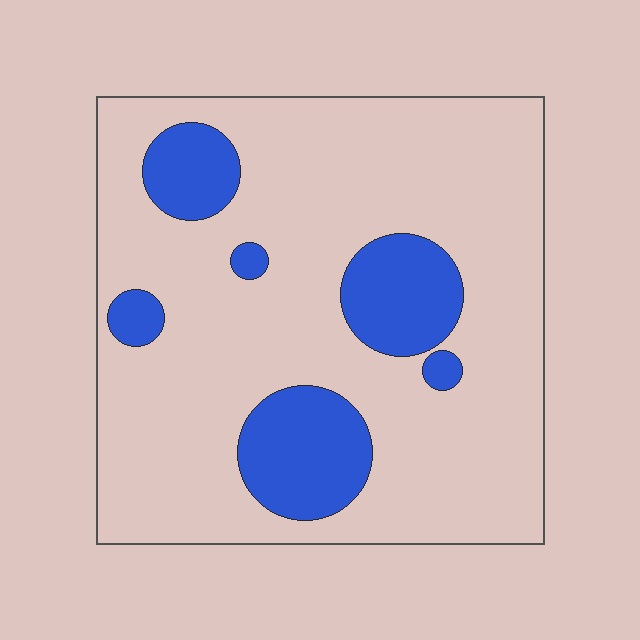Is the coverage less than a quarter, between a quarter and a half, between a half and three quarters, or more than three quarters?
Less than a quarter.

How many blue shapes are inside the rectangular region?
6.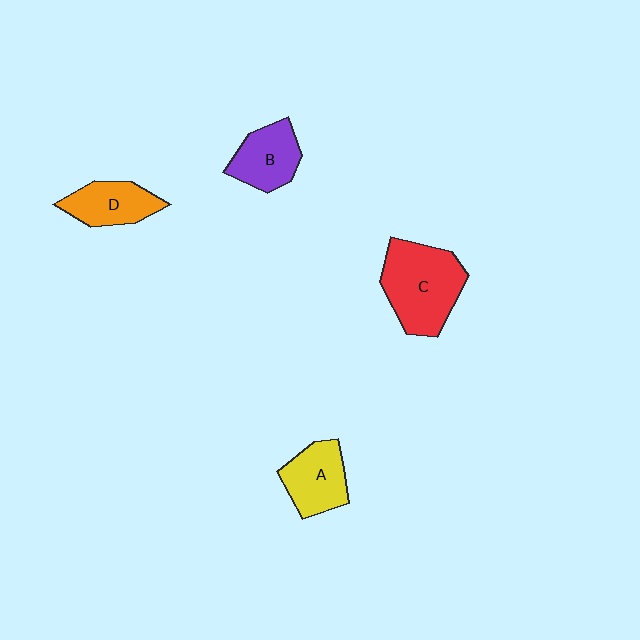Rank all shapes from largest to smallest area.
From largest to smallest: C (red), A (yellow), B (purple), D (orange).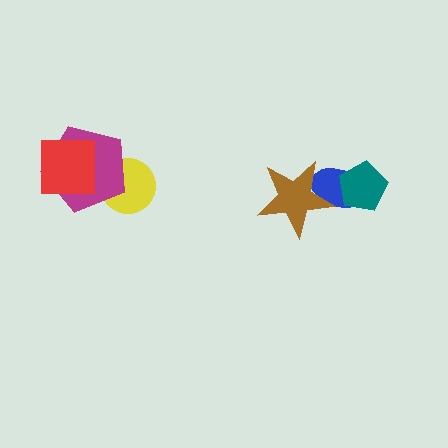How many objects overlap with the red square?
1 object overlaps with the red square.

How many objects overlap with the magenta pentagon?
2 objects overlap with the magenta pentagon.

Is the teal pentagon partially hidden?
No, no other shape covers it.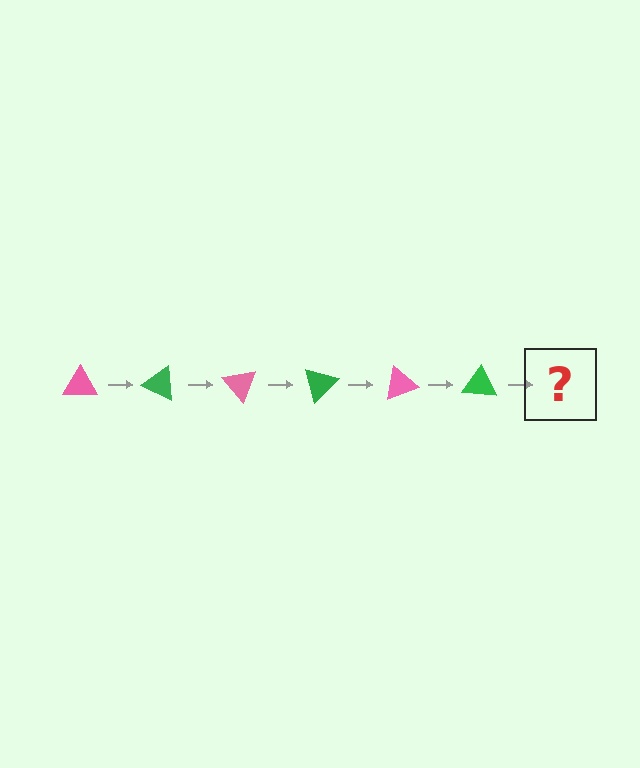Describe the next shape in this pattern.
It should be a pink triangle, rotated 150 degrees from the start.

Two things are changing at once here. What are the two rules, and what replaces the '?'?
The two rules are that it rotates 25 degrees each step and the color cycles through pink and green. The '?' should be a pink triangle, rotated 150 degrees from the start.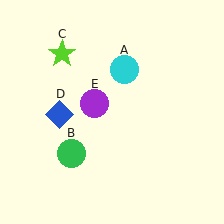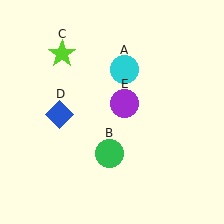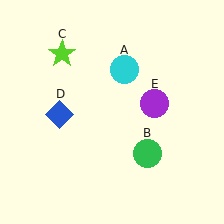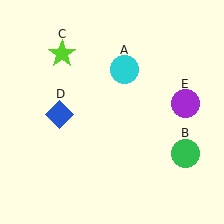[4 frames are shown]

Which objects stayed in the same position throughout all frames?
Cyan circle (object A) and lime star (object C) and blue diamond (object D) remained stationary.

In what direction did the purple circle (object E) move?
The purple circle (object E) moved right.